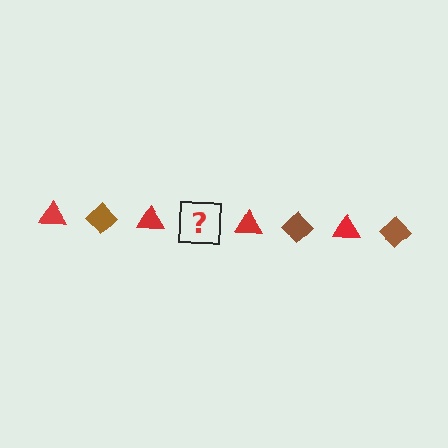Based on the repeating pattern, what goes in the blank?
The blank should be a brown diamond.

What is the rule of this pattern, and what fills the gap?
The rule is that the pattern alternates between red triangle and brown diamond. The gap should be filled with a brown diamond.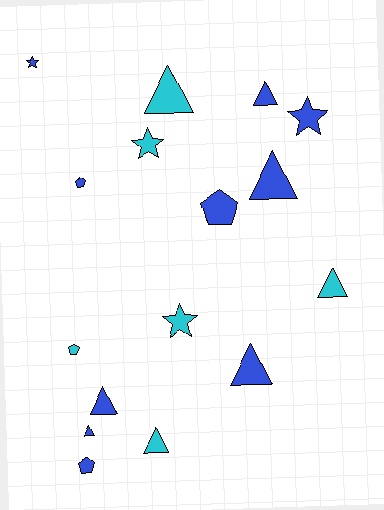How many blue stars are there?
There are 2 blue stars.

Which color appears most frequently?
Blue, with 10 objects.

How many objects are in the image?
There are 16 objects.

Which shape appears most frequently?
Triangle, with 8 objects.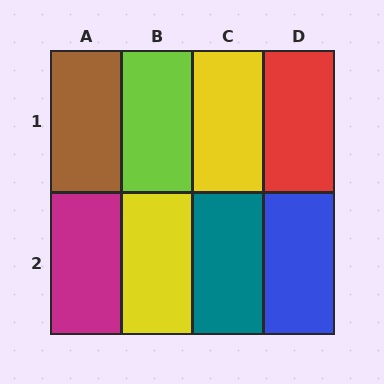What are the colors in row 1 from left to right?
Brown, lime, yellow, red.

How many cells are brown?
1 cell is brown.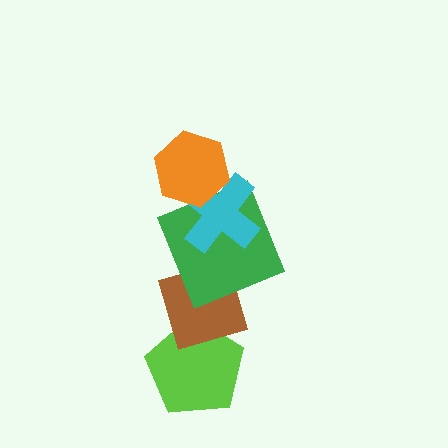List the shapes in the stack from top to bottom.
From top to bottom: the orange hexagon, the cyan cross, the green square, the brown diamond, the lime pentagon.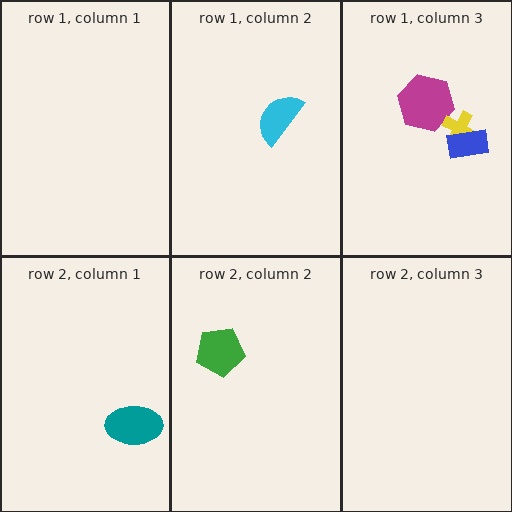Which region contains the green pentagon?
The row 2, column 2 region.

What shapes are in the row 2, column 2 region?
The green pentagon.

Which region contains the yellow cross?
The row 1, column 3 region.